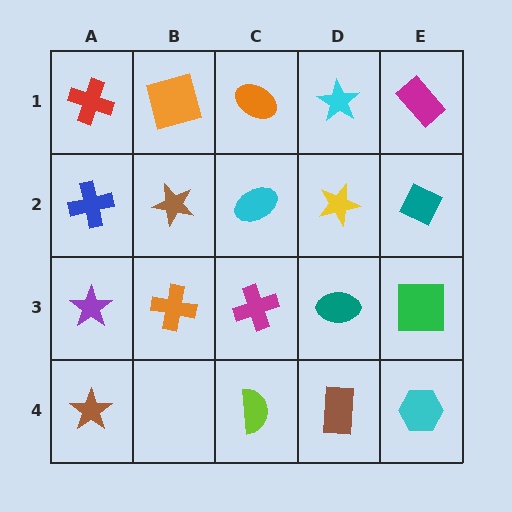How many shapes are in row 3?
5 shapes.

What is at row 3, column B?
An orange cross.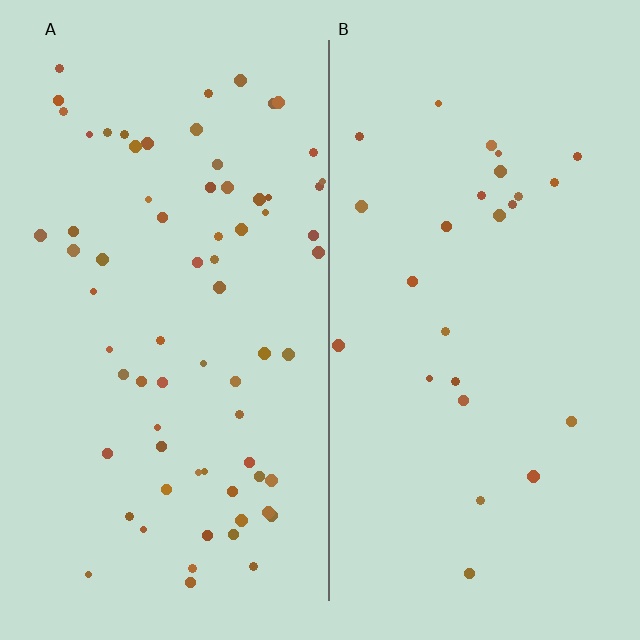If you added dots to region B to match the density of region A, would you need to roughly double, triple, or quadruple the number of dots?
Approximately triple.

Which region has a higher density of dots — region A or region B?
A (the left).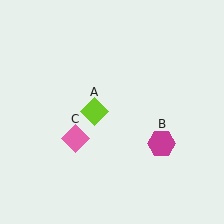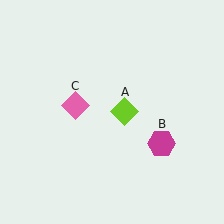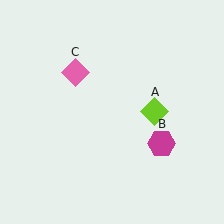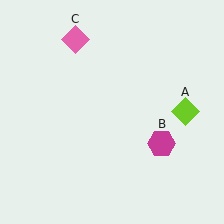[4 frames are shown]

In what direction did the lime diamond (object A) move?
The lime diamond (object A) moved right.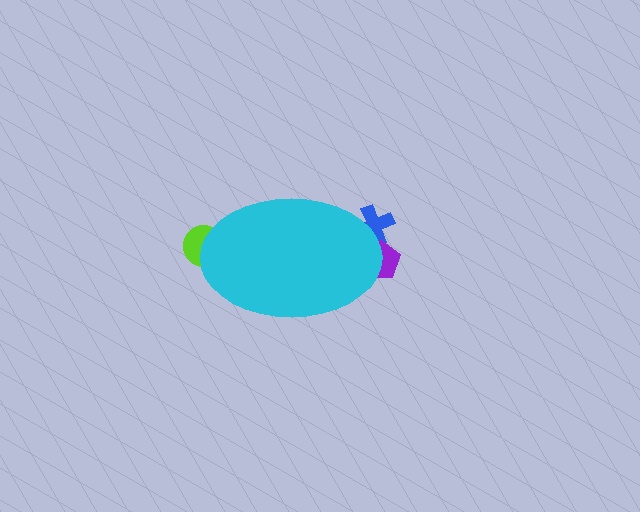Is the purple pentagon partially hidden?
Yes, the purple pentagon is partially hidden behind the cyan ellipse.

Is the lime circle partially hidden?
Yes, the lime circle is partially hidden behind the cyan ellipse.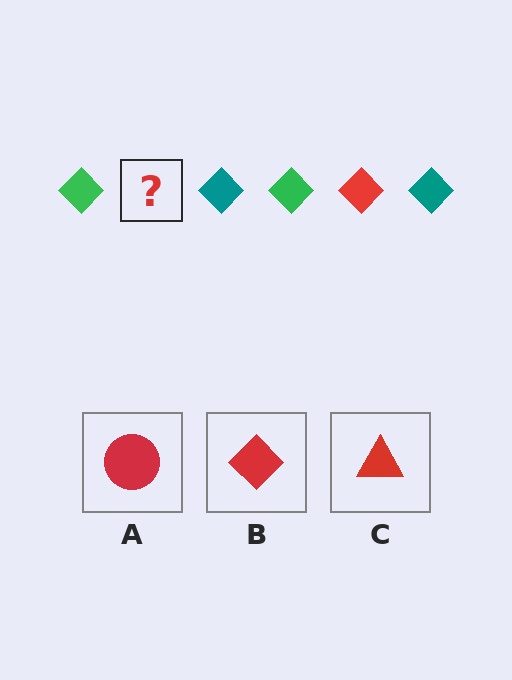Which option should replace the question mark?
Option B.